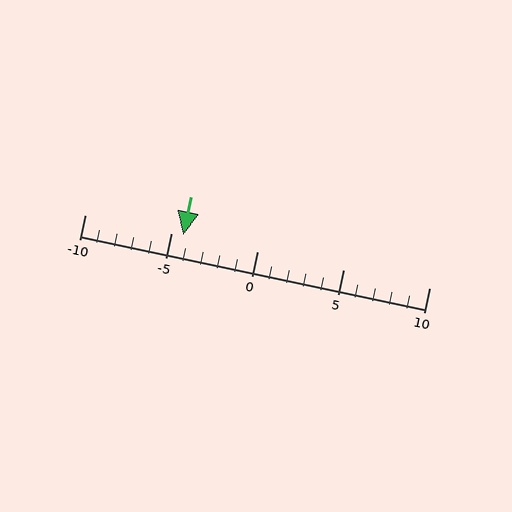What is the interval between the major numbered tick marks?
The major tick marks are spaced 5 units apart.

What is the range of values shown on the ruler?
The ruler shows values from -10 to 10.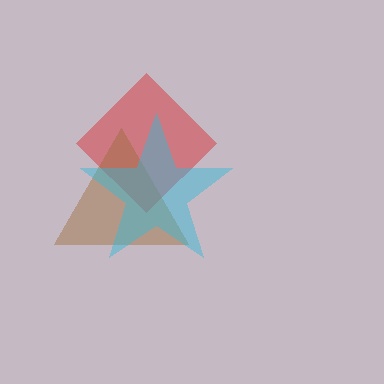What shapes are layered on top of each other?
The layered shapes are: a red diamond, a brown triangle, a cyan star.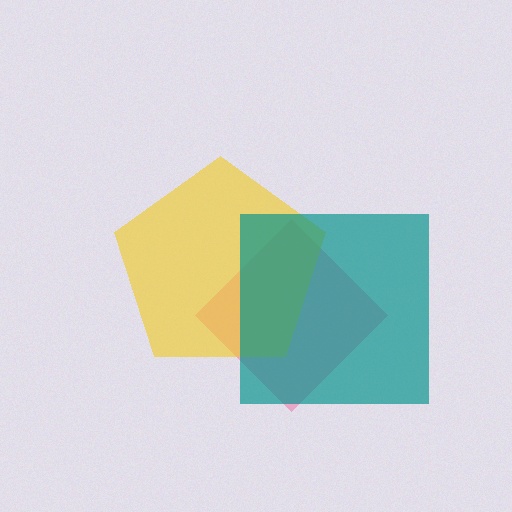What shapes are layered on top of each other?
The layered shapes are: a pink diamond, a yellow pentagon, a teal square.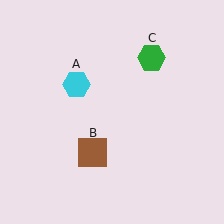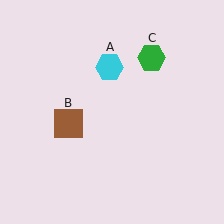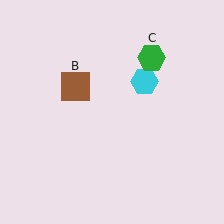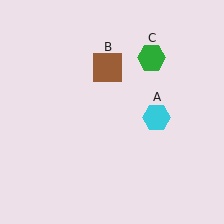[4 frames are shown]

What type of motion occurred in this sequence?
The cyan hexagon (object A), brown square (object B) rotated clockwise around the center of the scene.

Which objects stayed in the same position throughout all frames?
Green hexagon (object C) remained stationary.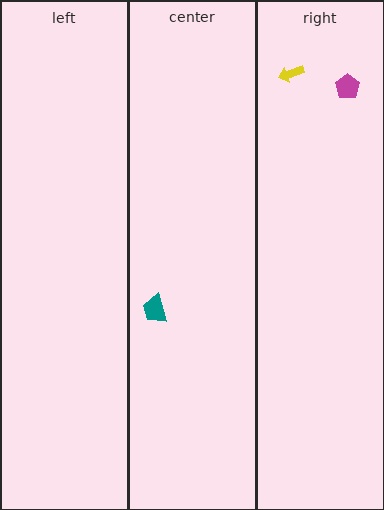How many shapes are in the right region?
2.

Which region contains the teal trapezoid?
The center region.